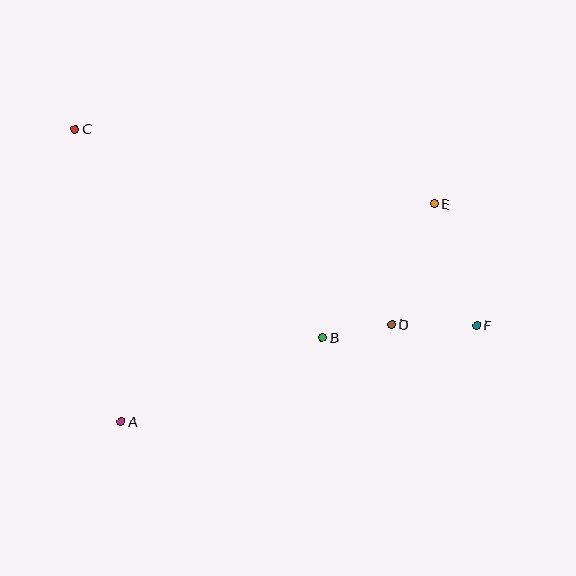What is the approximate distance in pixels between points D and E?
The distance between D and E is approximately 128 pixels.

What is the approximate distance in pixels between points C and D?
The distance between C and D is approximately 372 pixels.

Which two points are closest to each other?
Points B and D are closest to each other.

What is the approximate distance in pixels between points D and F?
The distance between D and F is approximately 85 pixels.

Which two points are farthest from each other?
Points C and F are farthest from each other.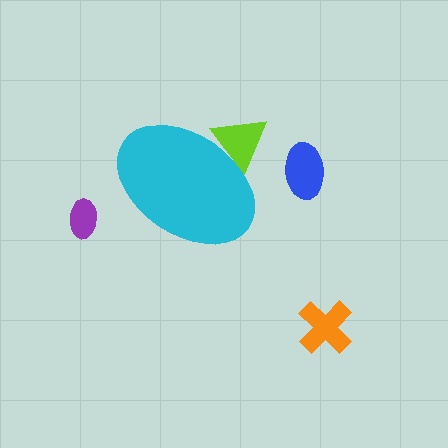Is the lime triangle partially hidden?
Yes, the lime triangle is partially hidden behind the cyan ellipse.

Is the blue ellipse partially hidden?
No, the blue ellipse is fully visible.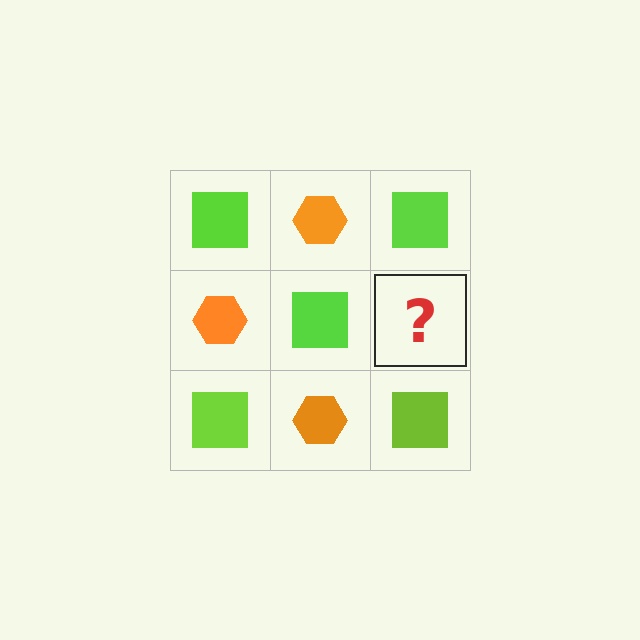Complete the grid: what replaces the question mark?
The question mark should be replaced with an orange hexagon.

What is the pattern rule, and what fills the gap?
The rule is that it alternates lime square and orange hexagon in a checkerboard pattern. The gap should be filled with an orange hexagon.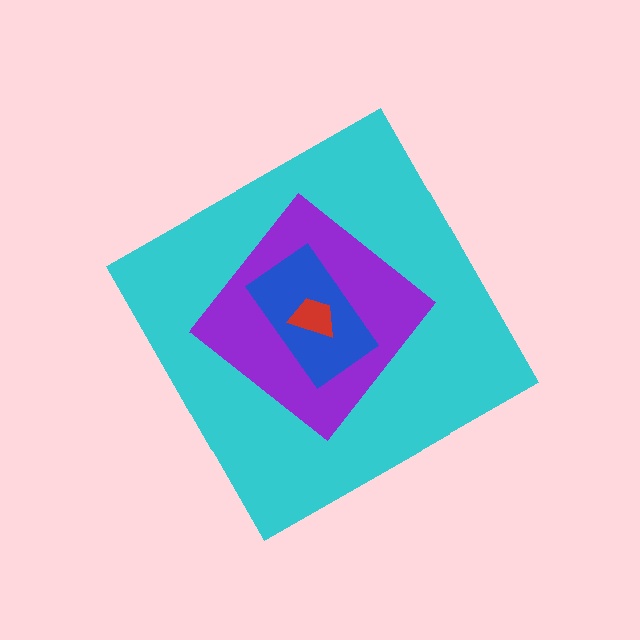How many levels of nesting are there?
4.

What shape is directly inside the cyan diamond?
The purple diamond.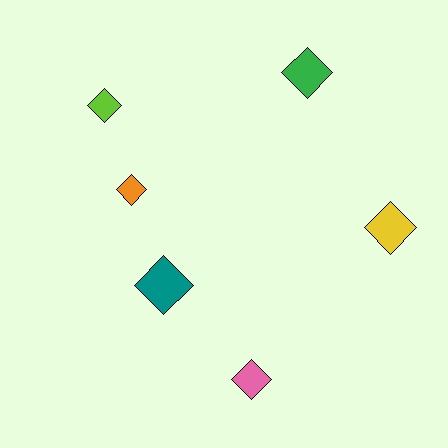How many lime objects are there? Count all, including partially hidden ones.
There is 1 lime object.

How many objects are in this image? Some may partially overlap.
There are 6 objects.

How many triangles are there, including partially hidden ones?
There are no triangles.